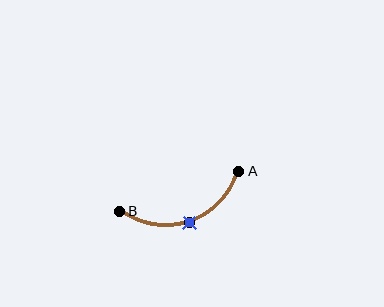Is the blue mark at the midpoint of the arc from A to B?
Yes. The blue mark lies on the arc at equal arc-length from both A and B — it is the arc midpoint.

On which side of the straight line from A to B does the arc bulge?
The arc bulges below the straight line connecting A and B.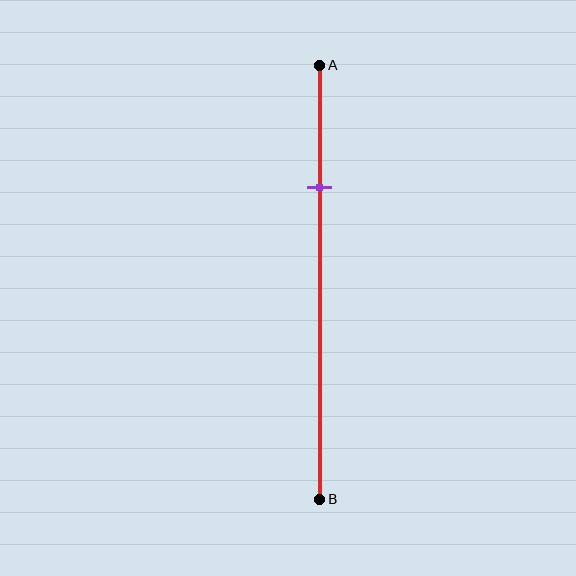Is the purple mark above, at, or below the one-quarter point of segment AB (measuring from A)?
The purple mark is below the one-quarter point of segment AB.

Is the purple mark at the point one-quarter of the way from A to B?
No, the mark is at about 30% from A, not at the 25% one-quarter point.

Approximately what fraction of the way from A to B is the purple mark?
The purple mark is approximately 30% of the way from A to B.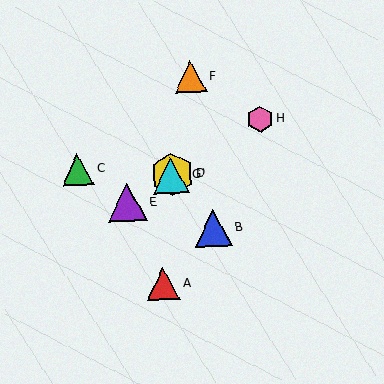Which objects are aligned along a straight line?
Objects D, E, G, H are aligned along a straight line.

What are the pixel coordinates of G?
Object G is at (171, 175).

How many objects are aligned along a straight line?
4 objects (D, E, G, H) are aligned along a straight line.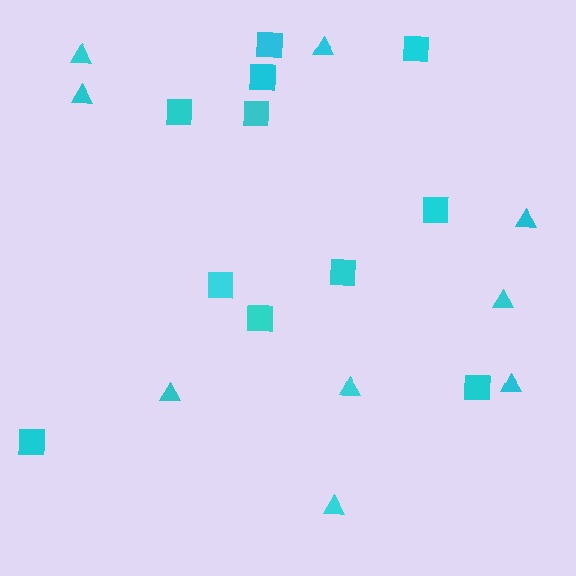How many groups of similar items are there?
There are 2 groups: one group of squares (11) and one group of triangles (9).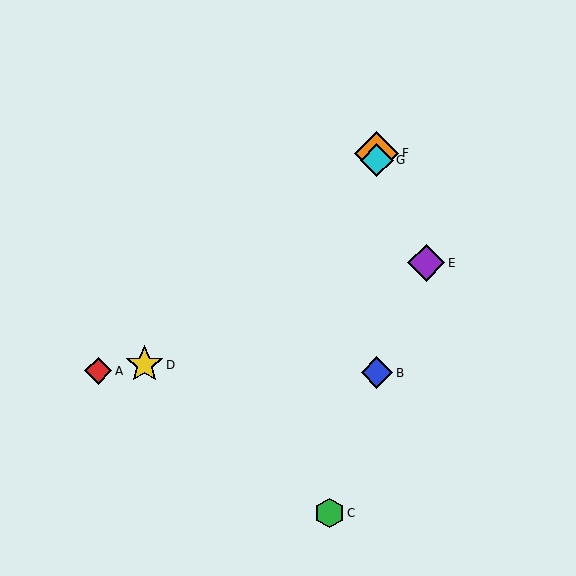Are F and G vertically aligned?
Yes, both are at x≈377.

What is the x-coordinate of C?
Object C is at x≈329.